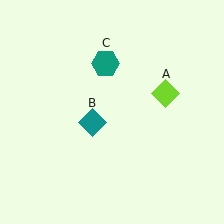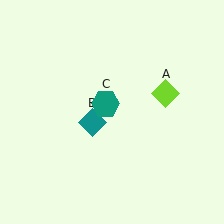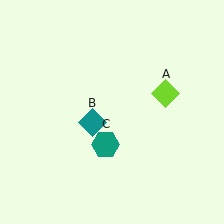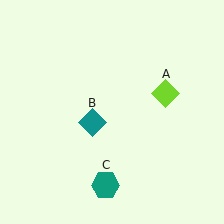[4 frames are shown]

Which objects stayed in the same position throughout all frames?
Lime diamond (object A) and teal diamond (object B) remained stationary.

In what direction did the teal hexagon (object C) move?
The teal hexagon (object C) moved down.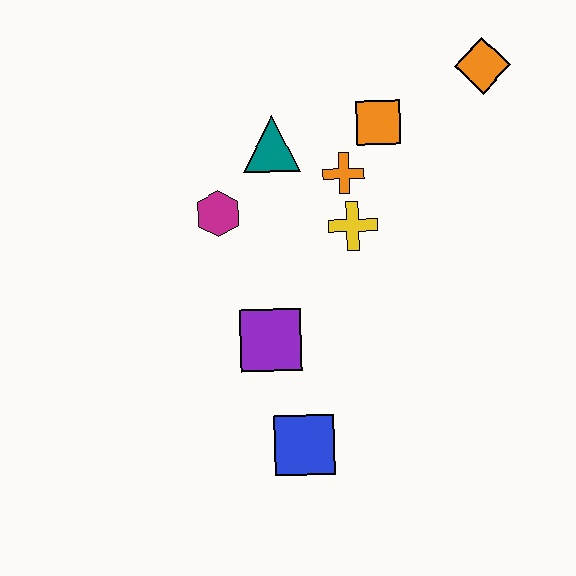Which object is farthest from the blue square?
The orange diamond is farthest from the blue square.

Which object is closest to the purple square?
The blue square is closest to the purple square.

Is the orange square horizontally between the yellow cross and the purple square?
No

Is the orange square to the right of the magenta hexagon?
Yes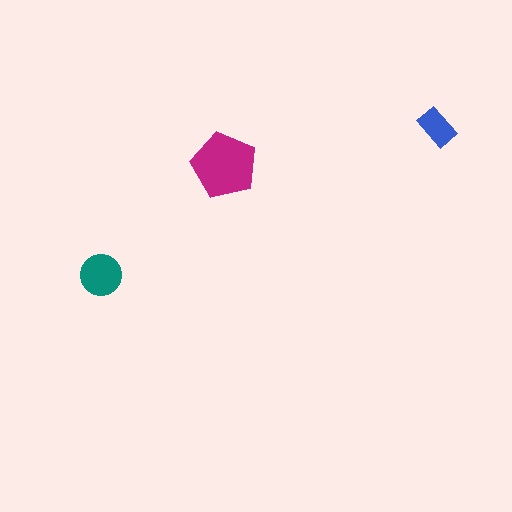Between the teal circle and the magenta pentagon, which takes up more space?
The magenta pentagon.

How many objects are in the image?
There are 3 objects in the image.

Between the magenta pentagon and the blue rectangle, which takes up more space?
The magenta pentagon.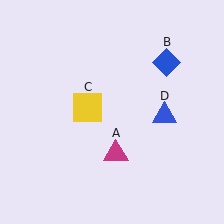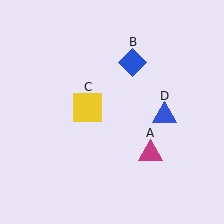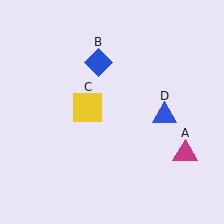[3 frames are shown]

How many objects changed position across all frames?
2 objects changed position: magenta triangle (object A), blue diamond (object B).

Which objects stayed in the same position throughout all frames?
Yellow square (object C) and blue triangle (object D) remained stationary.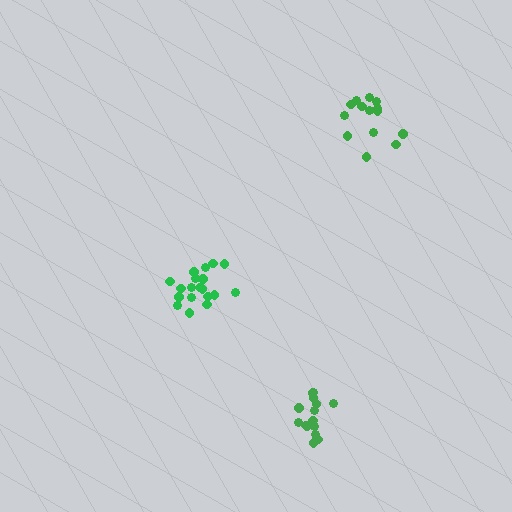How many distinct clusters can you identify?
There are 3 distinct clusters.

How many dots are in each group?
Group 1: 15 dots, Group 2: 14 dots, Group 3: 19 dots (48 total).